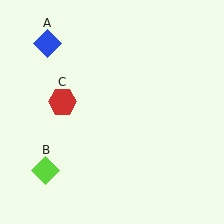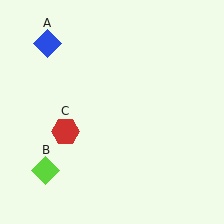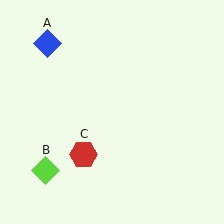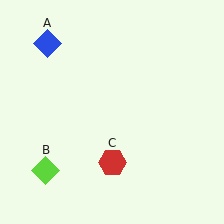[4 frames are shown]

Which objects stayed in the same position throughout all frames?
Blue diamond (object A) and lime diamond (object B) remained stationary.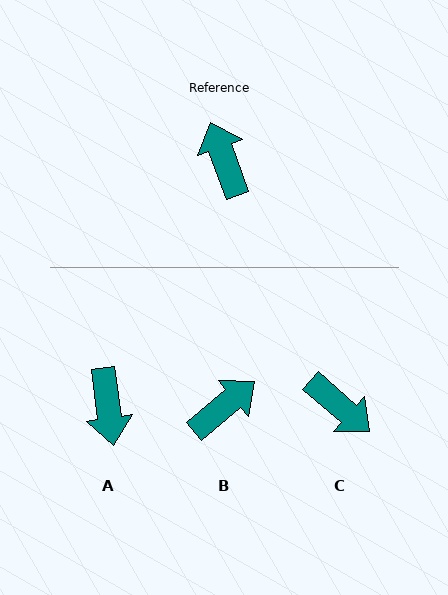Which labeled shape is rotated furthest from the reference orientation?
A, about 168 degrees away.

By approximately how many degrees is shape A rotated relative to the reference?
Approximately 168 degrees counter-clockwise.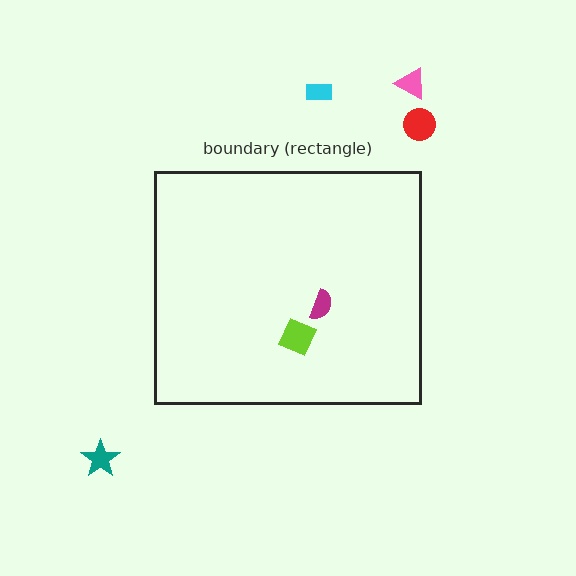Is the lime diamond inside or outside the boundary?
Inside.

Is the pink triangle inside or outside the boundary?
Outside.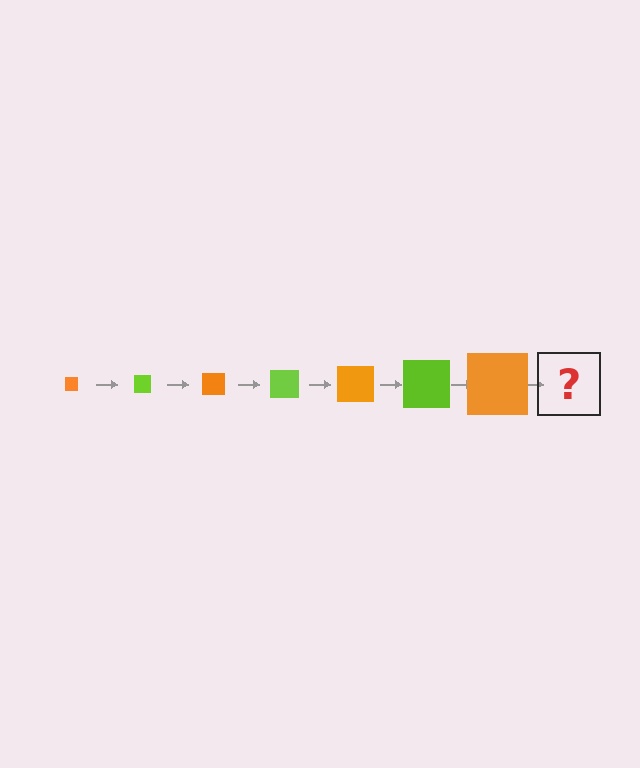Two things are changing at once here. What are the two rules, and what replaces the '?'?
The two rules are that the square grows larger each step and the color cycles through orange and lime. The '?' should be a lime square, larger than the previous one.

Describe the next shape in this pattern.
It should be a lime square, larger than the previous one.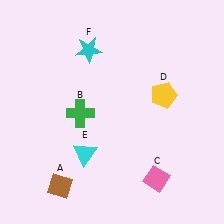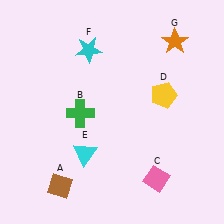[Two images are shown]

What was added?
An orange star (G) was added in Image 2.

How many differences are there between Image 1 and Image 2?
There is 1 difference between the two images.